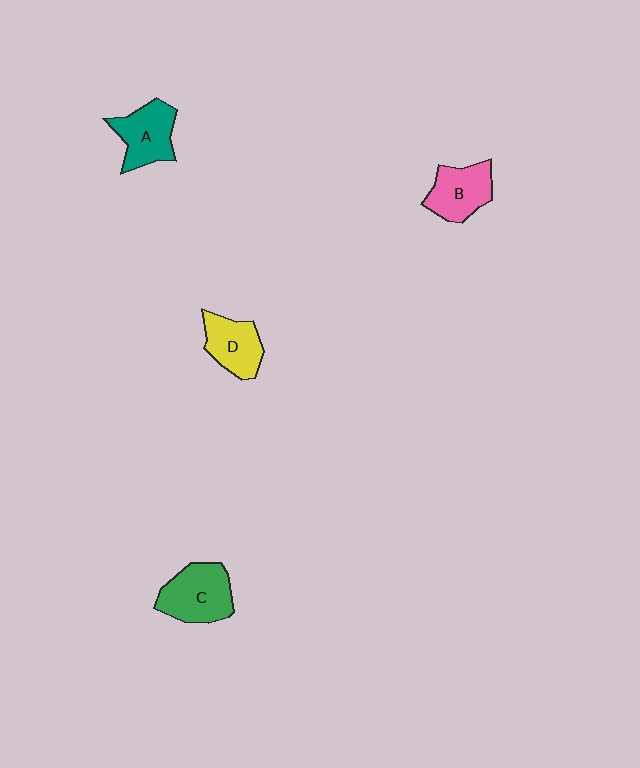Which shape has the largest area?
Shape C (green).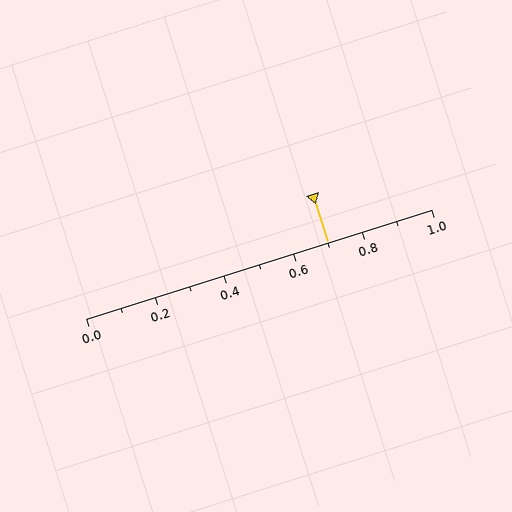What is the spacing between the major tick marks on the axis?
The major ticks are spaced 0.2 apart.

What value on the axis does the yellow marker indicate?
The marker indicates approximately 0.7.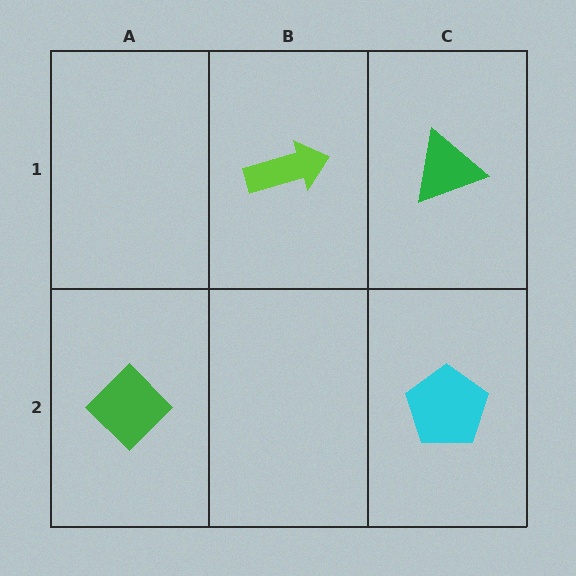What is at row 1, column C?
A green triangle.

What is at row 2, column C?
A cyan pentagon.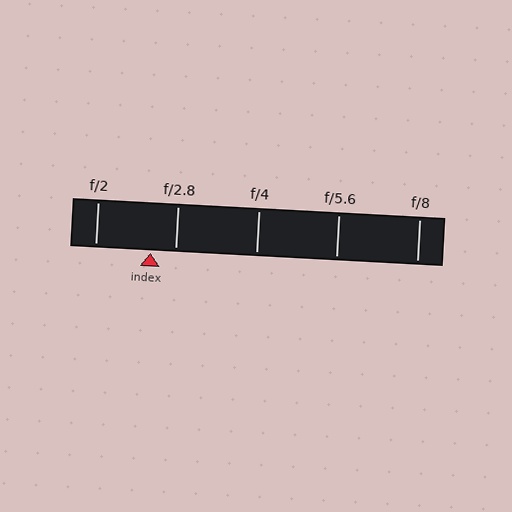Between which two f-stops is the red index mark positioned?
The index mark is between f/2 and f/2.8.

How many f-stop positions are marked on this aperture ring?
There are 5 f-stop positions marked.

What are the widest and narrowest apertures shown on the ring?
The widest aperture shown is f/2 and the narrowest is f/8.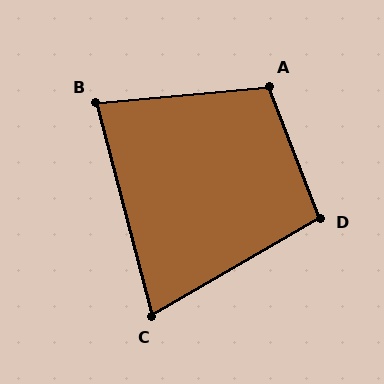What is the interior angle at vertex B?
Approximately 81 degrees (acute).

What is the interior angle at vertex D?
Approximately 99 degrees (obtuse).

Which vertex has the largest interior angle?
A, at approximately 106 degrees.